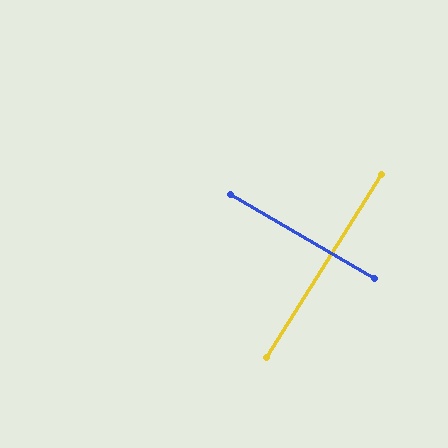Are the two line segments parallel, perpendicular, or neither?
Perpendicular — they meet at approximately 88°.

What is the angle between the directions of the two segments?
Approximately 88 degrees.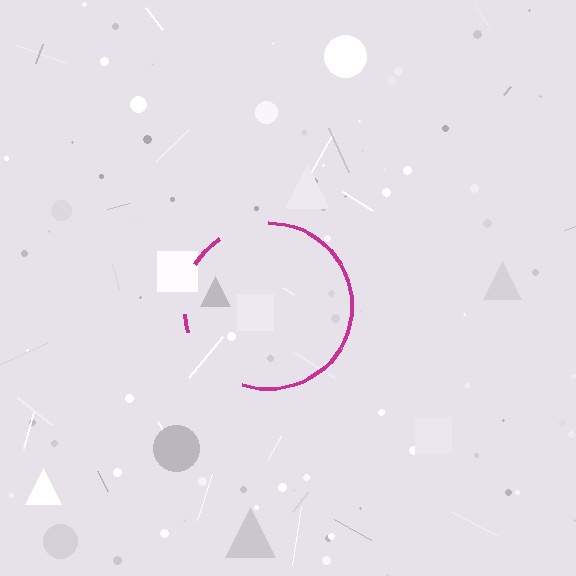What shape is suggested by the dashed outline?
The dashed outline suggests a circle.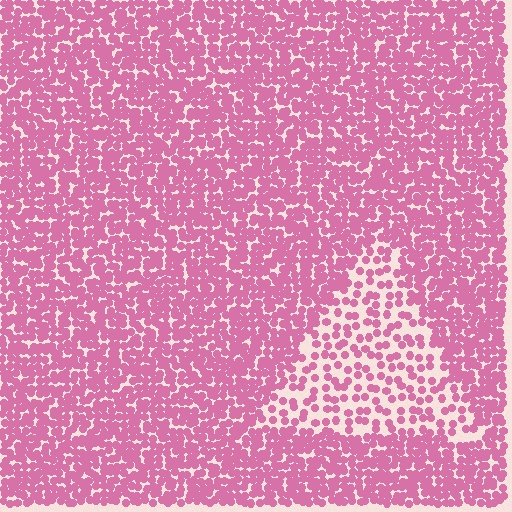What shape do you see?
I see a triangle.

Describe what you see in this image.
The image contains small pink elements arranged at two different densities. A triangle-shaped region is visible where the elements are less densely packed than the surrounding area.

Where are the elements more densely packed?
The elements are more densely packed outside the triangle boundary.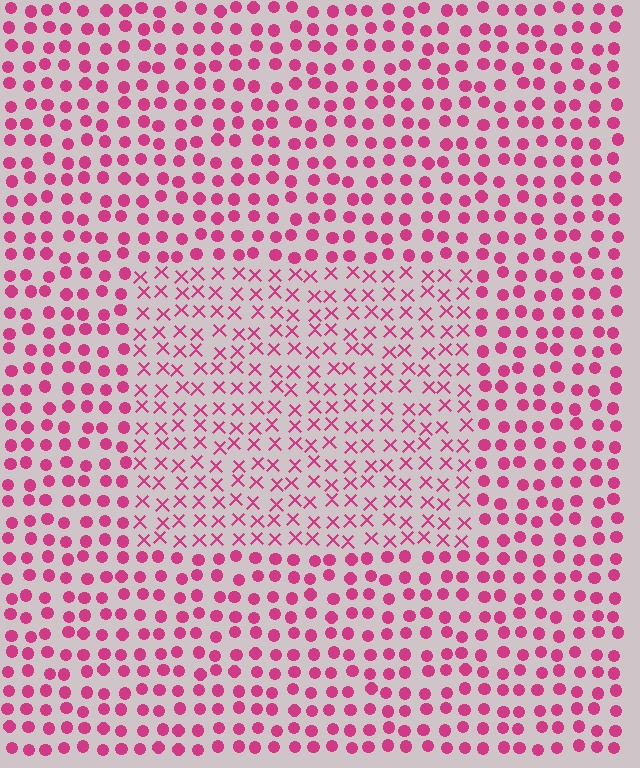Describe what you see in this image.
The image is filled with small magenta elements arranged in a uniform grid. A rectangle-shaped region contains X marks, while the surrounding area contains circles. The boundary is defined purely by the change in element shape.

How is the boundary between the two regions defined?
The boundary is defined by a change in element shape: X marks inside vs. circles outside. All elements share the same color and spacing.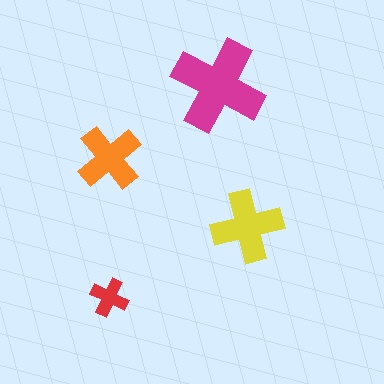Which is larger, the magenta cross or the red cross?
The magenta one.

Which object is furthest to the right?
The yellow cross is rightmost.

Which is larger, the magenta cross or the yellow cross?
The magenta one.